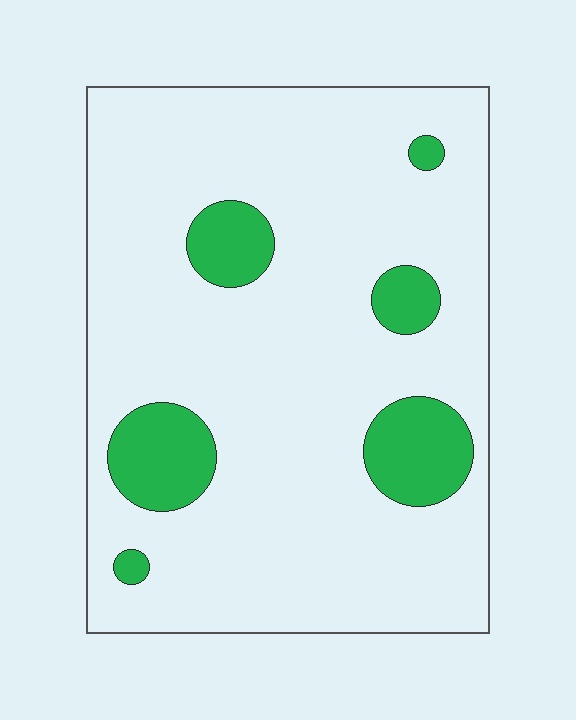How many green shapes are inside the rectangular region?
6.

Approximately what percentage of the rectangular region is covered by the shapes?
Approximately 15%.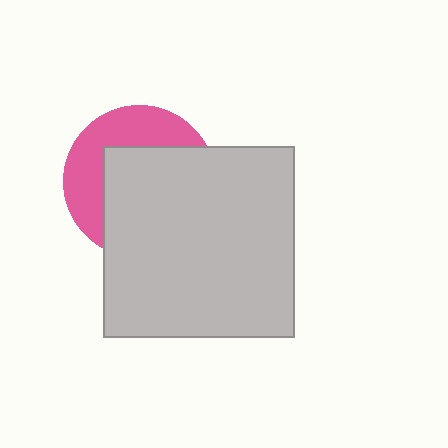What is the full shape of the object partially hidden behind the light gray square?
The partially hidden object is a pink circle.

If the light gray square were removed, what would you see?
You would see the complete pink circle.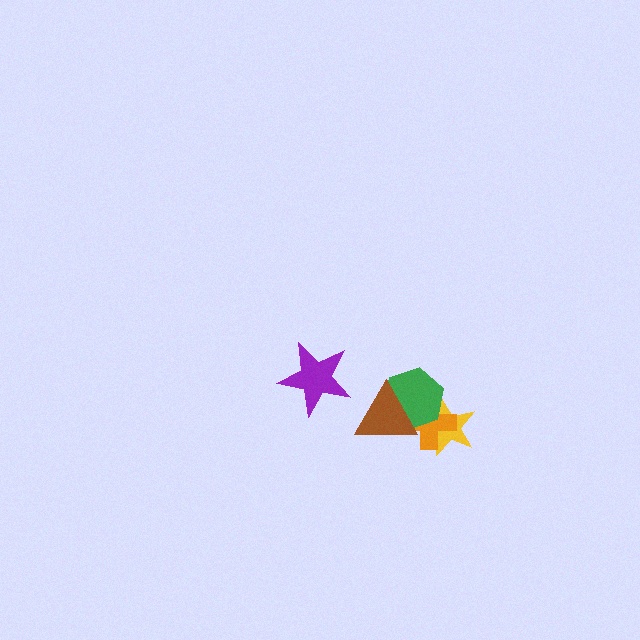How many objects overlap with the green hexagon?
3 objects overlap with the green hexagon.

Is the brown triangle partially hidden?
No, no other shape covers it.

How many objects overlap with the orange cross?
3 objects overlap with the orange cross.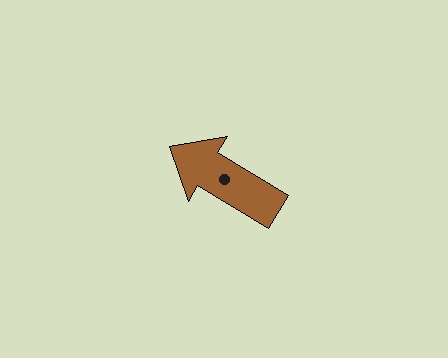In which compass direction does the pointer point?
Northwest.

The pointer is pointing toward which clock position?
Roughly 10 o'clock.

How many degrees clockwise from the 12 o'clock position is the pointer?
Approximately 301 degrees.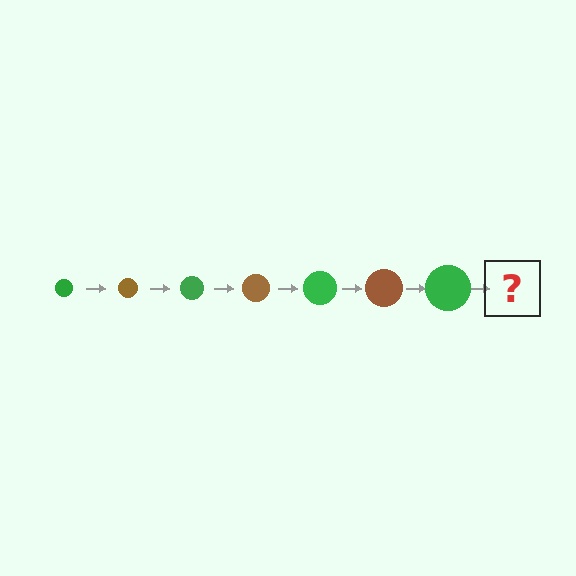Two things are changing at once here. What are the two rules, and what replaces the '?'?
The two rules are that the circle grows larger each step and the color cycles through green and brown. The '?' should be a brown circle, larger than the previous one.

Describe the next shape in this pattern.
It should be a brown circle, larger than the previous one.